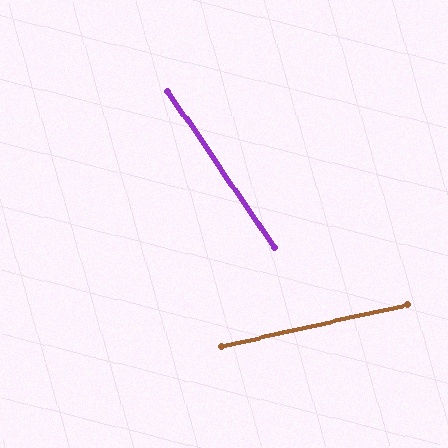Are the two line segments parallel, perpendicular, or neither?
Neither parallel nor perpendicular — they differ by about 68°.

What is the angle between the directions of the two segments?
Approximately 68 degrees.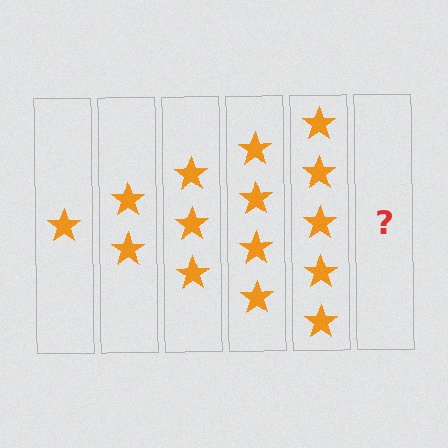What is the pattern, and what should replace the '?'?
The pattern is that each step adds one more star. The '?' should be 6 stars.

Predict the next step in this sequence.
The next step is 6 stars.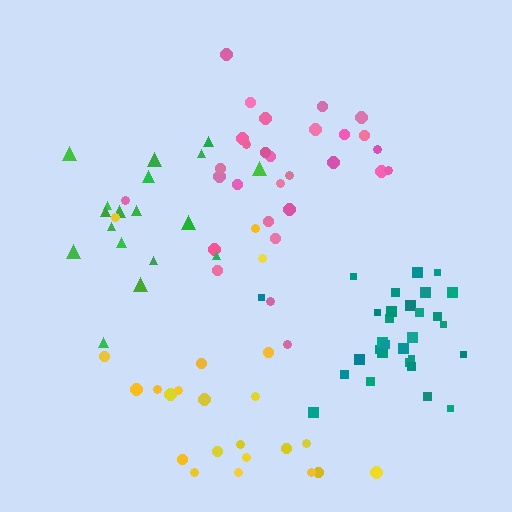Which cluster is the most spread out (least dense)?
Green.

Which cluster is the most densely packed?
Teal.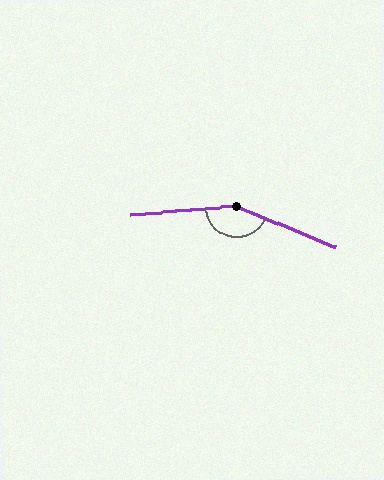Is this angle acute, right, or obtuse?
It is obtuse.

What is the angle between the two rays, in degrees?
Approximately 153 degrees.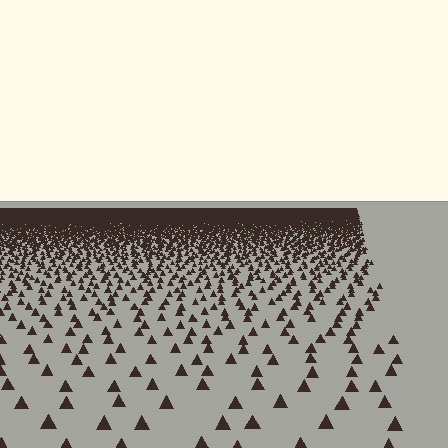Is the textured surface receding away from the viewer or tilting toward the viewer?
The surface is receding away from the viewer. Texture elements get smaller and denser toward the top.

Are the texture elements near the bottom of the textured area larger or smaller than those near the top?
Larger. Near the bottom, elements are closer to the viewer and appear at a bigger on-screen size.